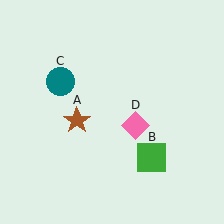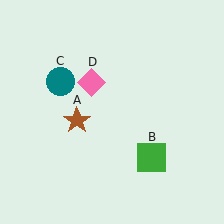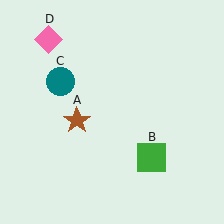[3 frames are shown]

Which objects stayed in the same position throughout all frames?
Brown star (object A) and green square (object B) and teal circle (object C) remained stationary.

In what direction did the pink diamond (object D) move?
The pink diamond (object D) moved up and to the left.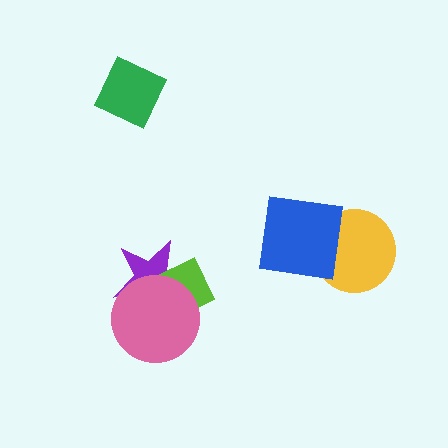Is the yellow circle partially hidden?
Yes, it is partially covered by another shape.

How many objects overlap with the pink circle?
2 objects overlap with the pink circle.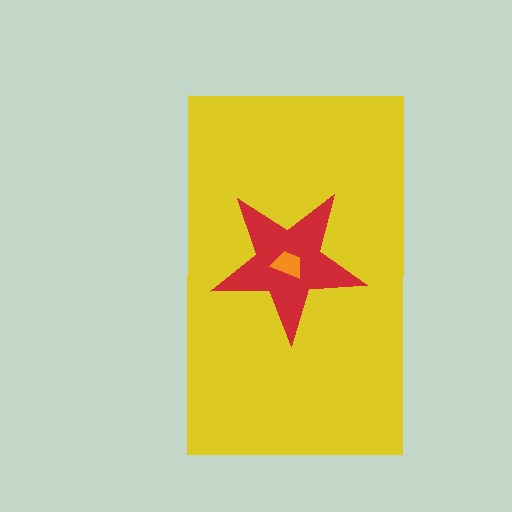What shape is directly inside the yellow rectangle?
The red star.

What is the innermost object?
The orange trapezoid.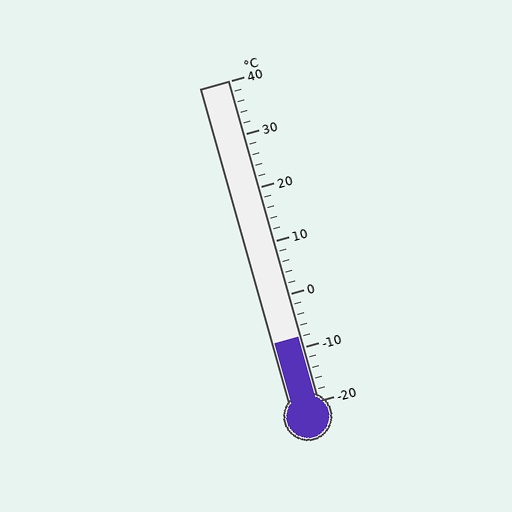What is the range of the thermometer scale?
The thermometer scale ranges from -20°C to 40°C.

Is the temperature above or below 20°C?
The temperature is below 20°C.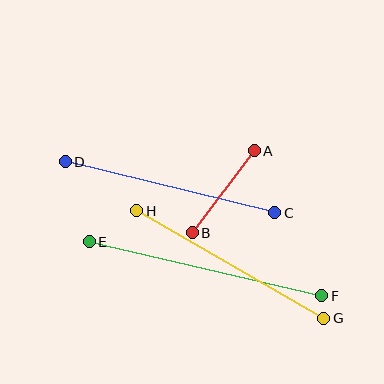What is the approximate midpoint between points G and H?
The midpoint is at approximately (230, 264) pixels.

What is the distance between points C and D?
The distance is approximately 216 pixels.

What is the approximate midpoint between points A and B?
The midpoint is at approximately (223, 192) pixels.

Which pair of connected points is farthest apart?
Points E and F are farthest apart.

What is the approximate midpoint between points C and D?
The midpoint is at approximately (170, 187) pixels.